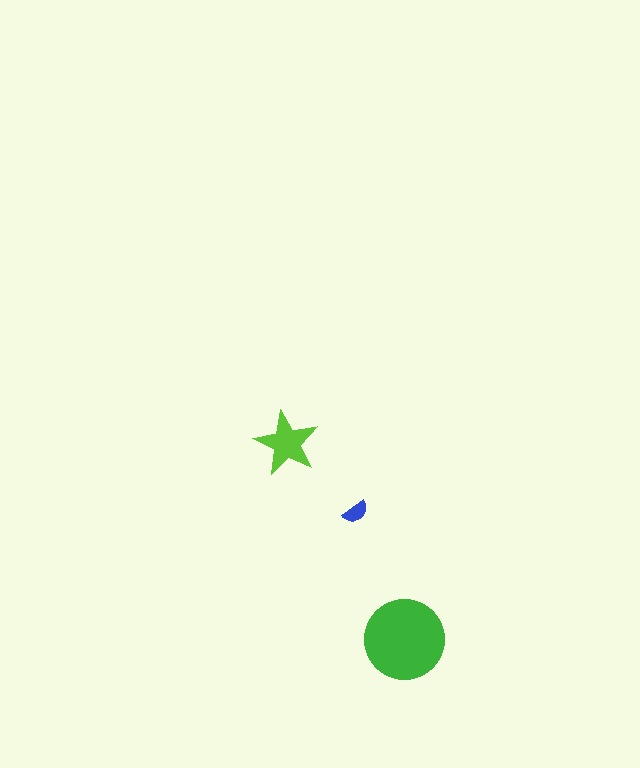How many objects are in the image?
There are 3 objects in the image.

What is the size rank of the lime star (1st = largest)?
2nd.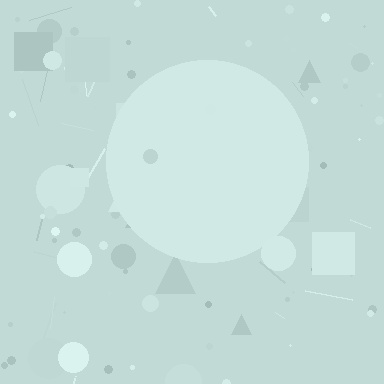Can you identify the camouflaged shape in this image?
The camouflaged shape is a circle.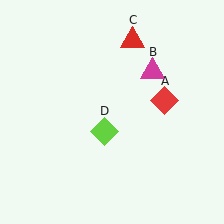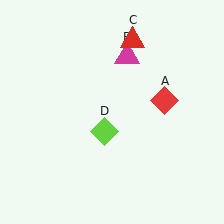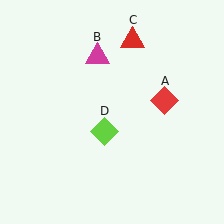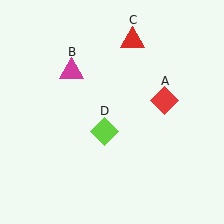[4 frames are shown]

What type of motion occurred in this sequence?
The magenta triangle (object B) rotated counterclockwise around the center of the scene.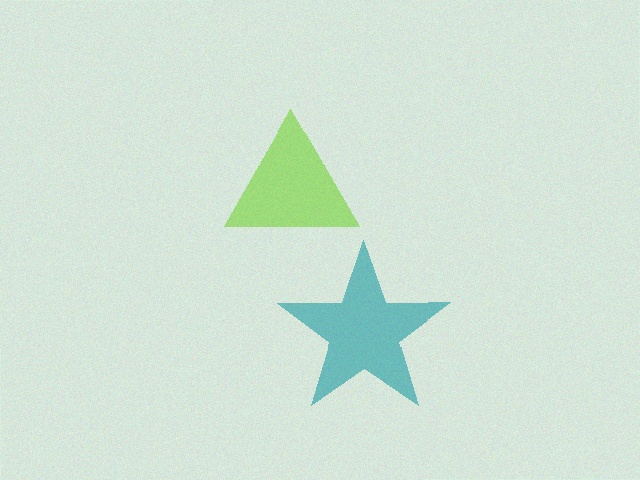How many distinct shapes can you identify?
There are 2 distinct shapes: a teal star, a lime triangle.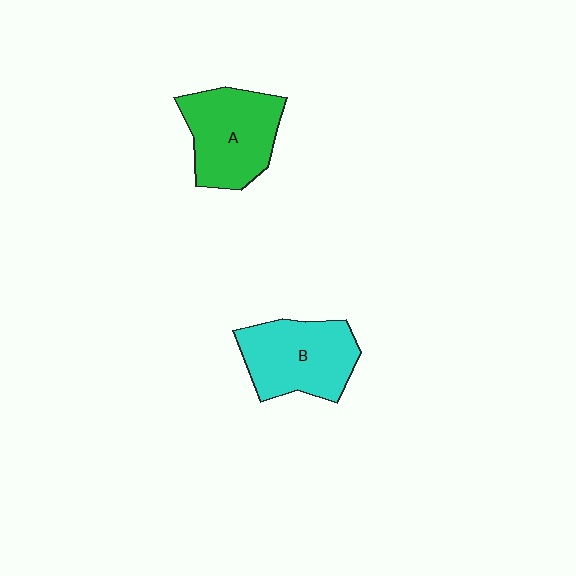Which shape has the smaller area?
Shape B (cyan).